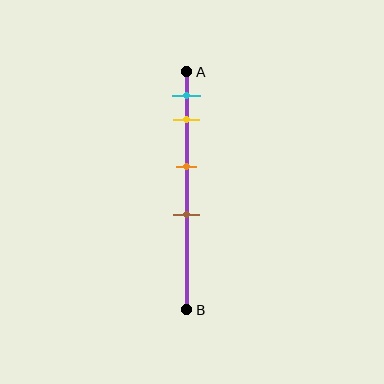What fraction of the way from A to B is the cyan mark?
The cyan mark is approximately 10% (0.1) of the way from A to B.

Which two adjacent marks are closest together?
The cyan and yellow marks are the closest adjacent pair.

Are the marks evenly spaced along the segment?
No, the marks are not evenly spaced.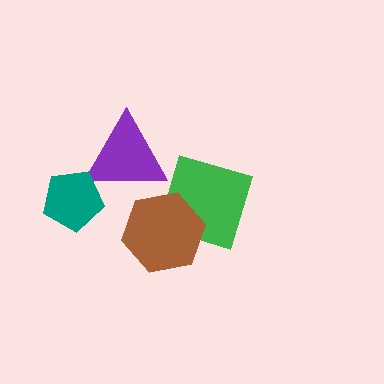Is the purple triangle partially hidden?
Yes, it is partially covered by another shape.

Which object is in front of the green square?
The brown hexagon is in front of the green square.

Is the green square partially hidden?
Yes, it is partially covered by another shape.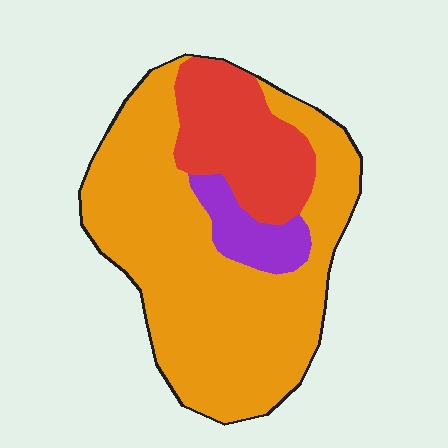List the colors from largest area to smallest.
From largest to smallest: orange, red, purple.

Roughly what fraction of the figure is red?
Red covers 22% of the figure.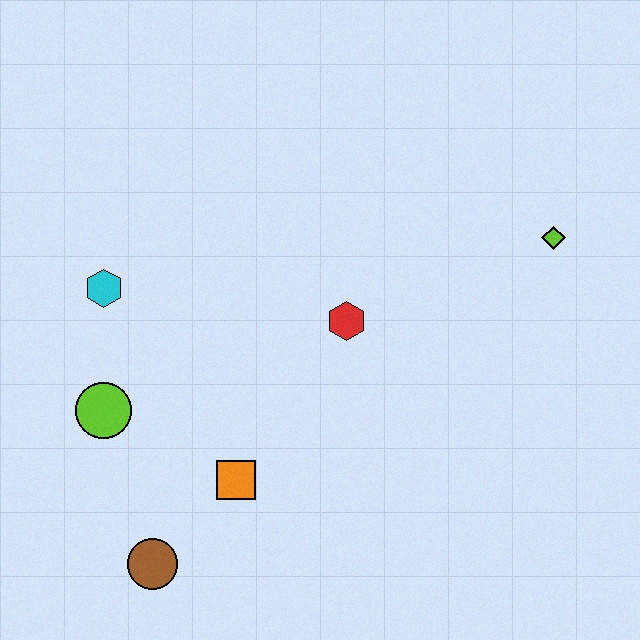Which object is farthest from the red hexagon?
The brown circle is farthest from the red hexagon.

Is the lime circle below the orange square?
No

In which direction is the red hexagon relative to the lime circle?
The red hexagon is to the right of the lime circle.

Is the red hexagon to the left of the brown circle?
No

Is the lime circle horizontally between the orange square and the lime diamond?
No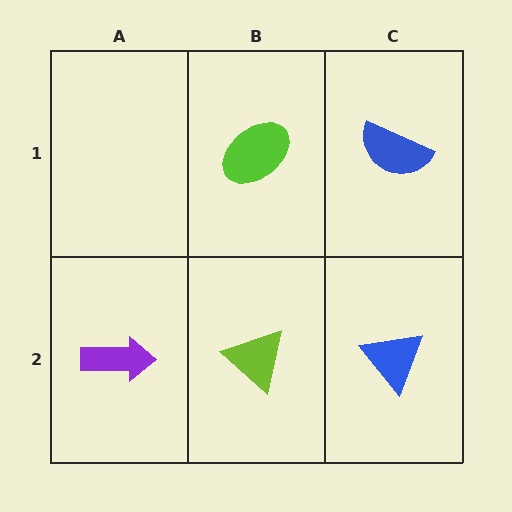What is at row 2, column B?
A lime triangle.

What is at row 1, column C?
A blue semicircle.